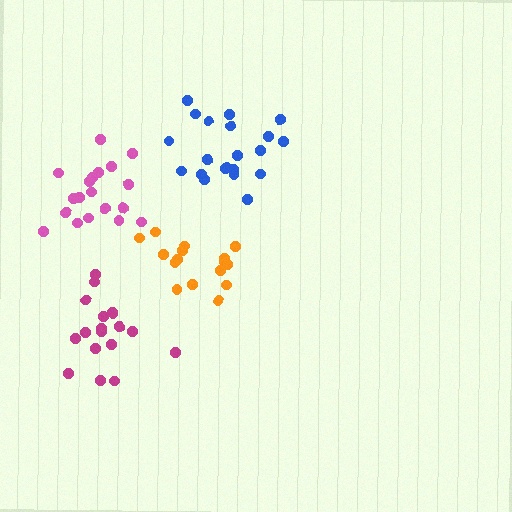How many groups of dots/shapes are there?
There are 4 groups.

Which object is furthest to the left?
The pink cluster is leftmost.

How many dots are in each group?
Group 1: 19 dots, Group 2: 16 dots, Group 3: 21 dots, Group 4: 18 dots (74 total).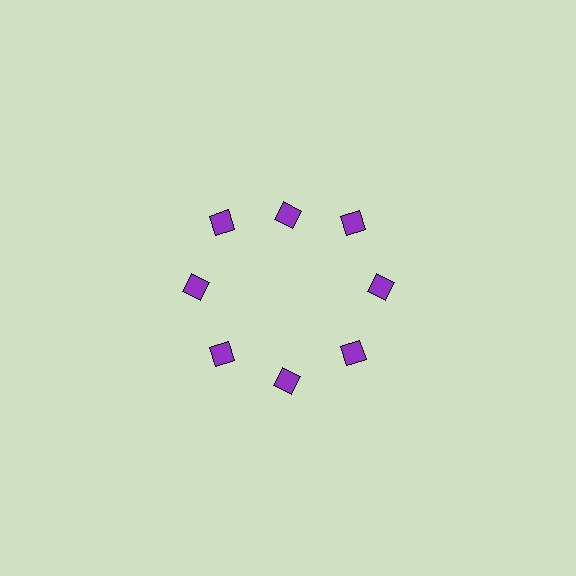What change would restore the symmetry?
The symmetry would be restored by moving it outward, back onto the ring so that all 8 diamonds sit at equal angles and equal distance from the center.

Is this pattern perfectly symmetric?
No. The 8 purple diamonds are arranged in a ring, but one element near the 12 o'clock position is pulled inward toward the center, breaking the 8-fold rotational symmetry.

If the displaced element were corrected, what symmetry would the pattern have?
It would have 8-fold rotational symmetry — the pattern would map onto itself every 45 degrees.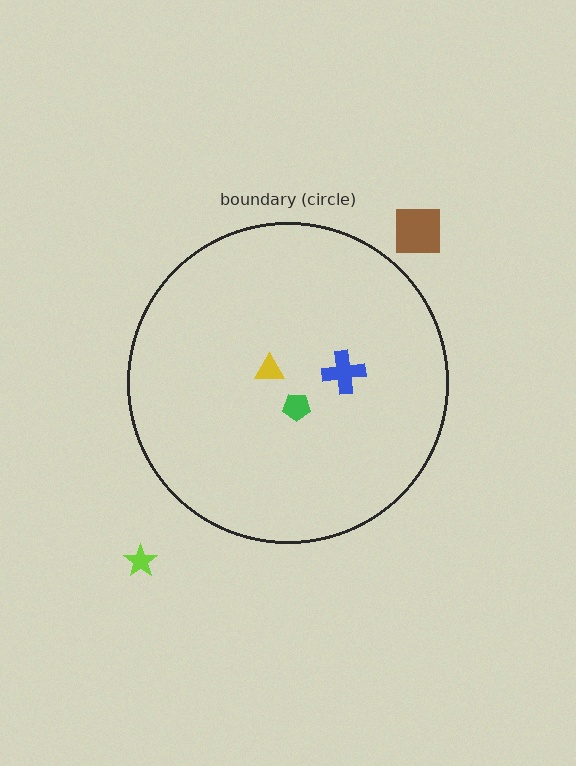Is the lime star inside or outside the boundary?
Outside.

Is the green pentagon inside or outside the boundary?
Inside.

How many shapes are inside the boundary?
3 inside, 2 outside.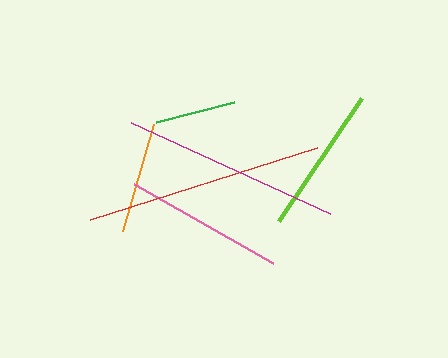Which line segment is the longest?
The red line is the longest at approximately 239 pixels.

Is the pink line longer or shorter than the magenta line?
The magenta line is longer than the pink line.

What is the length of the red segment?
The red segment is approximately 239 pixels long.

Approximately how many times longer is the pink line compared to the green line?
The pink line is approximately 2.0 times the length of the green line.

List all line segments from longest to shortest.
From longest to shortest: red, magenta, pink, lime, orange, green.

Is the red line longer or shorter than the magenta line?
The red line is longer than the magenta line.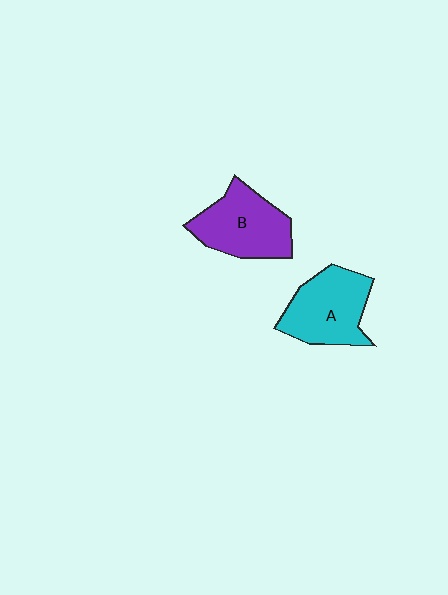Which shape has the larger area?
Shape A (cyan).